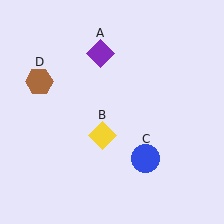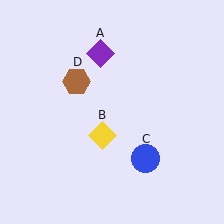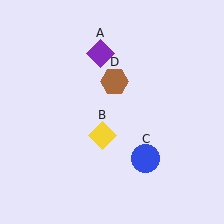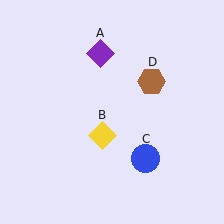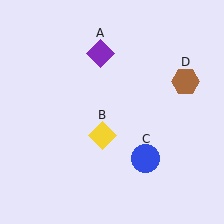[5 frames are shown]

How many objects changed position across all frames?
1 object changed position: brown hexagon (object D).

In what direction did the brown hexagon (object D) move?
The brown hexagon (object D) moved right.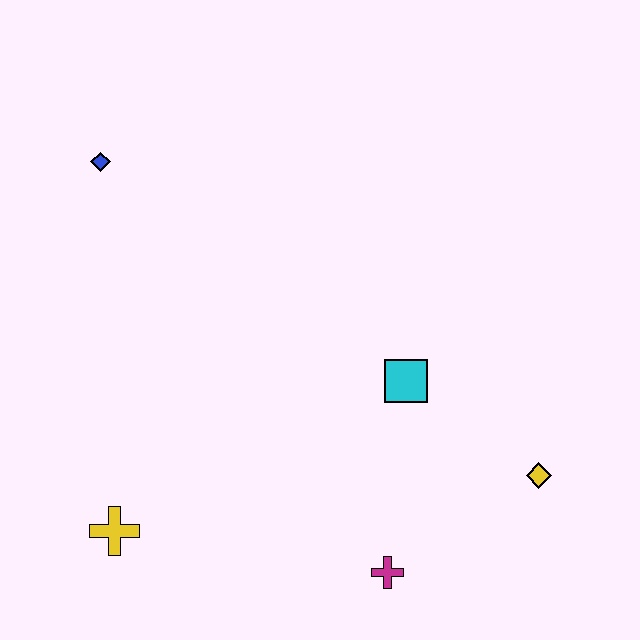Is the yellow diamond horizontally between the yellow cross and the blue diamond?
No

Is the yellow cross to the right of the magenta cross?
No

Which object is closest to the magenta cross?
The yellow diamond is closest to the magenta cross.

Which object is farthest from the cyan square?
The blue diamond is farthest from the cyan square.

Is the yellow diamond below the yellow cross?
No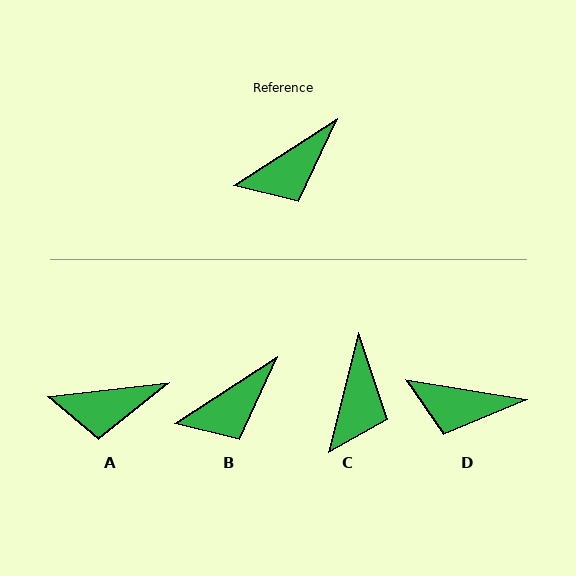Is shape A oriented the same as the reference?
No, it is off by about 26 degrees.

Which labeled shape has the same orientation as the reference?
B.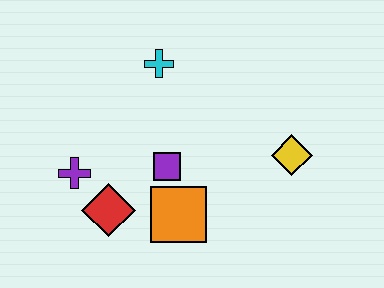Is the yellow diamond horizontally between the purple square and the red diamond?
No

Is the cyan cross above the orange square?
Yes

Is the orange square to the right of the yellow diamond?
No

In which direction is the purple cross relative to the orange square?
The purple cross is to the left of the orange square.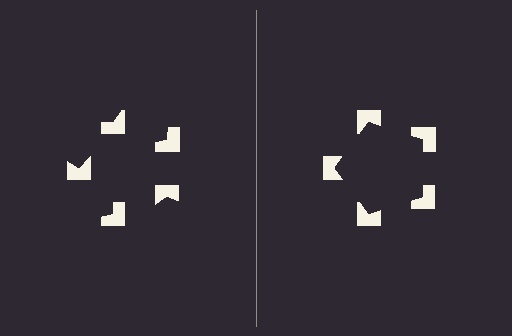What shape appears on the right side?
An illusory pentagon.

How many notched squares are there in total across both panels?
10 — 5 on each side.